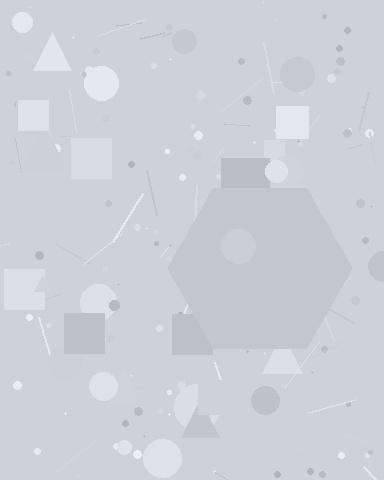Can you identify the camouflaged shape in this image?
The camouflaged shape is a hexagon.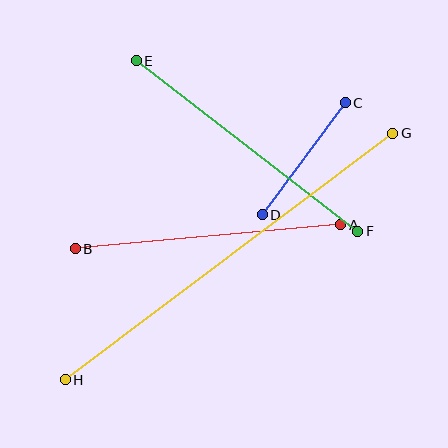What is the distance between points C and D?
The distance is approximately 139 pixels.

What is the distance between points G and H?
The distance is approximately 410 pixels.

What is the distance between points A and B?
The distance is approximately 267 pixels.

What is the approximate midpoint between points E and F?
The midpoint is at approximately (247, 146) pixels.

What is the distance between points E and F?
The distance is approximately 280 pixels.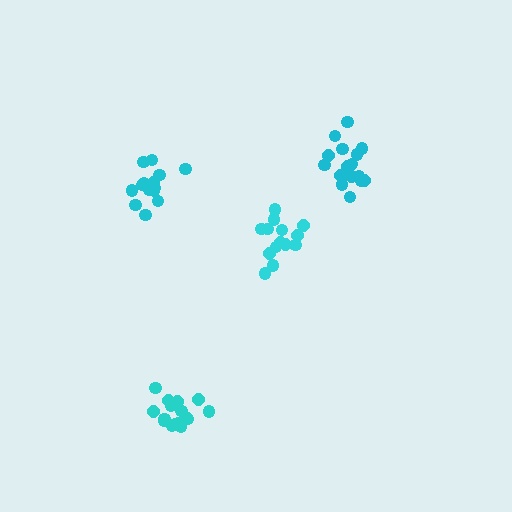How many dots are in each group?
Group 1: 18 dots, Group 2: 18 dots, Group 3: 16 dots, Group 4: 14 dots (66 total).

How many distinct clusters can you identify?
There are 4 distinct clusters.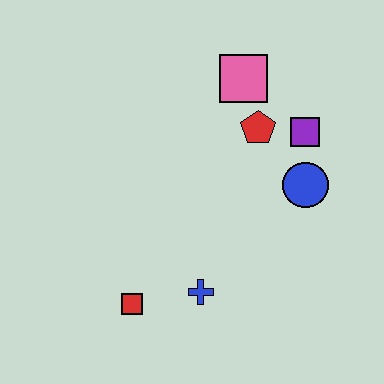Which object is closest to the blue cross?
The red square is closest to the blue cross.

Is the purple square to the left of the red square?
No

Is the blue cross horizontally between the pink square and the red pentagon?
No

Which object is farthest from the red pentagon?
The red square is farthest from the red pentagon.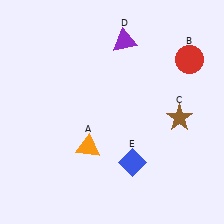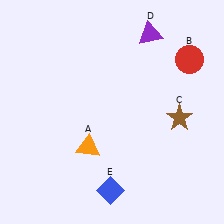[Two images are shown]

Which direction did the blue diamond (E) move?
The blue diamond (E) moved down.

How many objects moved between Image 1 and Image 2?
2 objects moved between the two images.